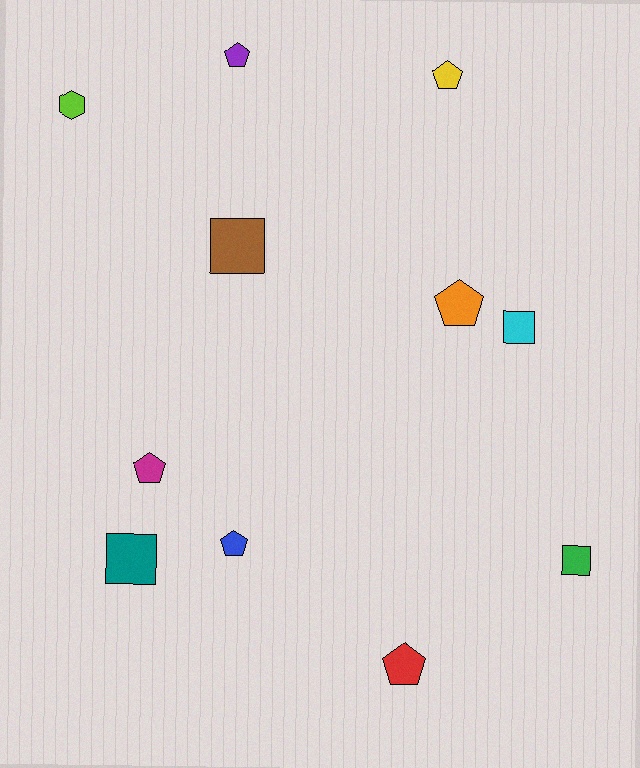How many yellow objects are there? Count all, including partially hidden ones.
There is 1 yellow object.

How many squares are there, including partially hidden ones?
There are 4 squares.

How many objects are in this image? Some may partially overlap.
There are 11 objects.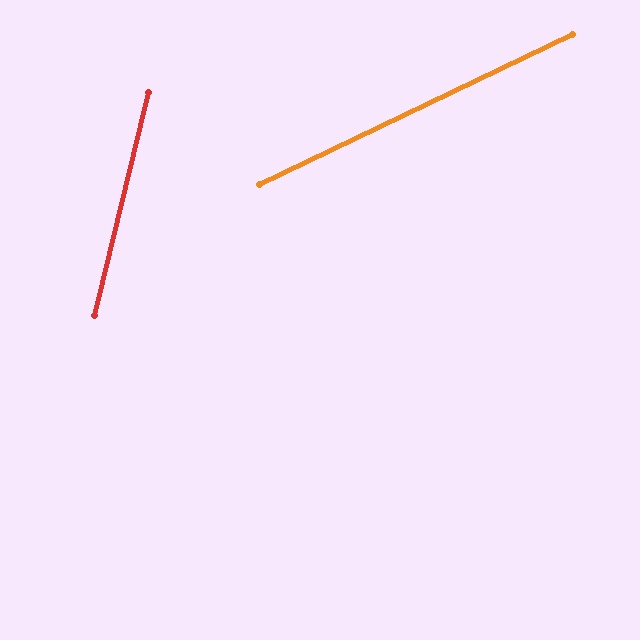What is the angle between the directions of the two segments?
Approximately 51 degrees.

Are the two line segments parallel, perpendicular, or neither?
Neither parallel nor perpendicular — they differ by about 51°.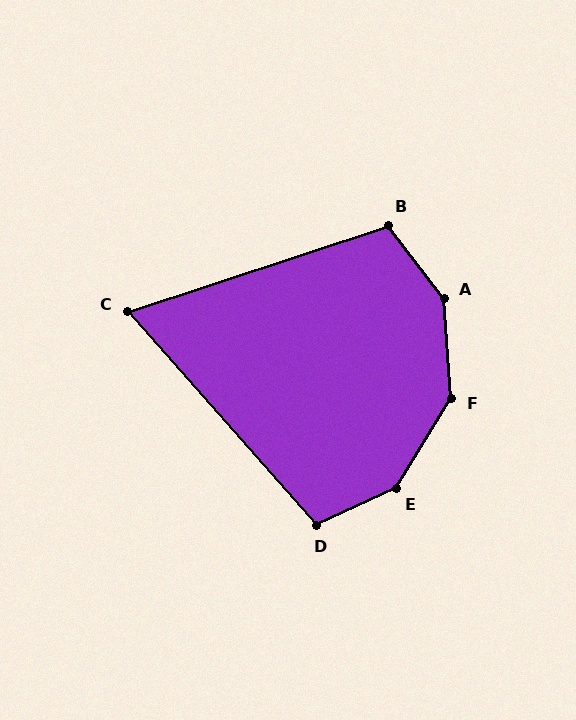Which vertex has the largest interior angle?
A, at approximately 147 degrees.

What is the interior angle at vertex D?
Approximately 106 degrees (obtuse).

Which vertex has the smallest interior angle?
C, at approximately 67 degrees.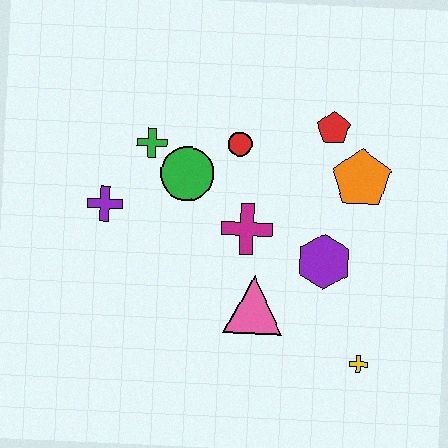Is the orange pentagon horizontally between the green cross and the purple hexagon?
No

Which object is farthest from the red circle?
The yellow cross is farthest from the red circle.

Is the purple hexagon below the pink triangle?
No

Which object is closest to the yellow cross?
The purple hexagon is closest to the yellow cross.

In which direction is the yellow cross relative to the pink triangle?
The yellow cross is to the right of the pink triangle.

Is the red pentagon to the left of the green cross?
No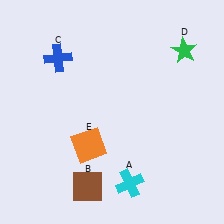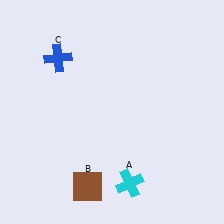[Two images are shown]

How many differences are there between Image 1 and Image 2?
There are 2 differences between the two images.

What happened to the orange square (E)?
The orange square (E) was removed in Image 2. It was in the bottom-left area of Image 1.